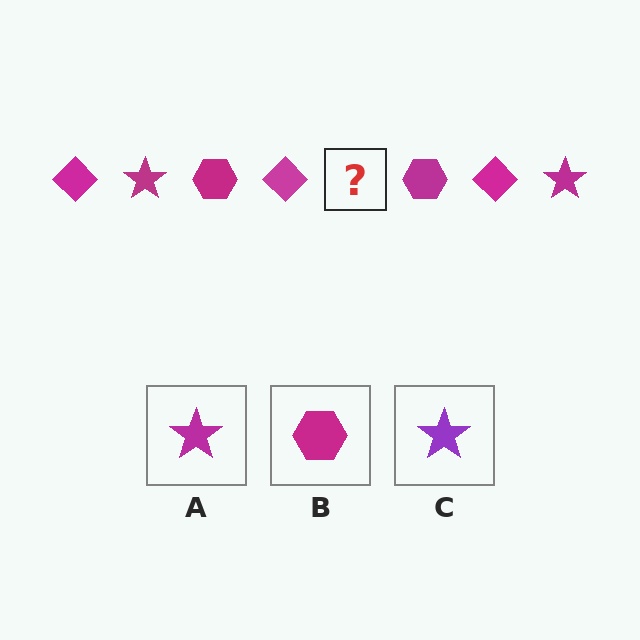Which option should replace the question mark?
Option A.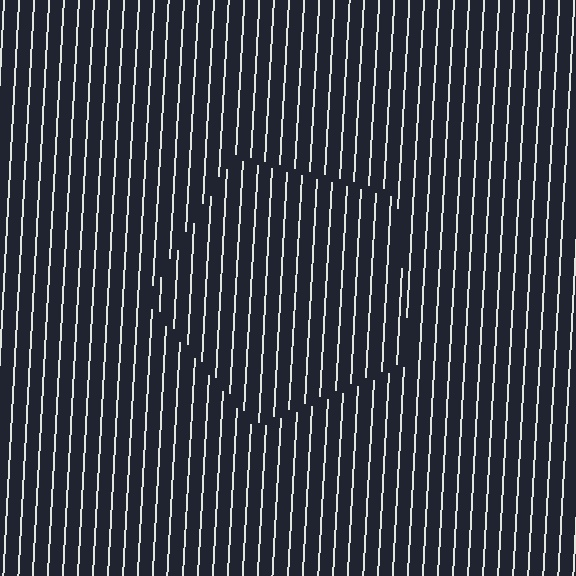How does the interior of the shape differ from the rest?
The interior of the shape contains the same grating, shifted by half a period — the contour is defined by the phase discontinuity where line-ends from the inner and outer gratings abut.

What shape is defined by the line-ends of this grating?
An illusory pentagon. The interior of the shape contains the same grating, shifted by half a period — the contour is defined by the phase discontinuity where line-ends from the inner and outer gratings abut.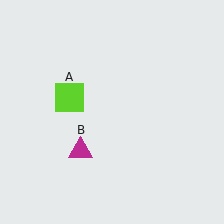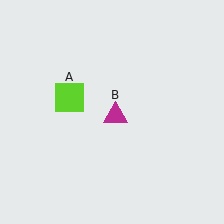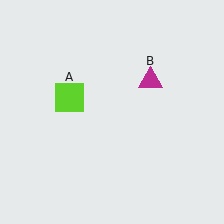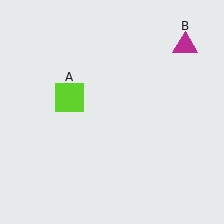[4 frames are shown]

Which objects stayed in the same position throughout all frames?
Lime square (object A) remained stationary.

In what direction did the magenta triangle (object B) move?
The magenta triangle (object B) moved up and to the right.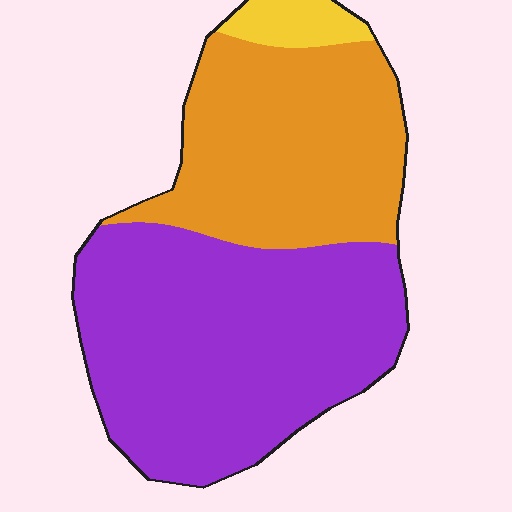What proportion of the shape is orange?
Orange covers around 40% of the shape.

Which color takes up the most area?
Purple, at roughly 55%.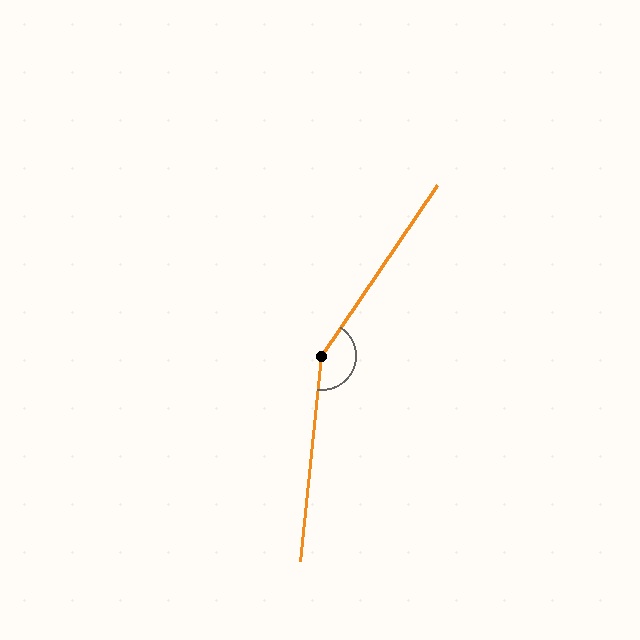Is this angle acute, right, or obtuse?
It is obtuse.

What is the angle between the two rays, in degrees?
Approximately 151 degrees.